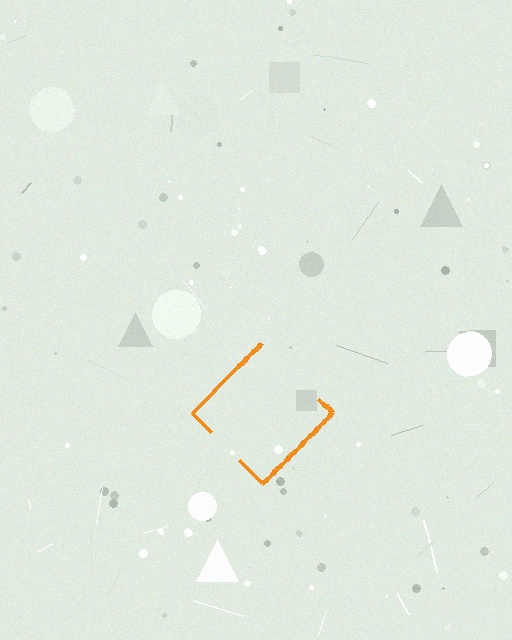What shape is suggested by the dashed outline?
The dashed outline suggests a diamond.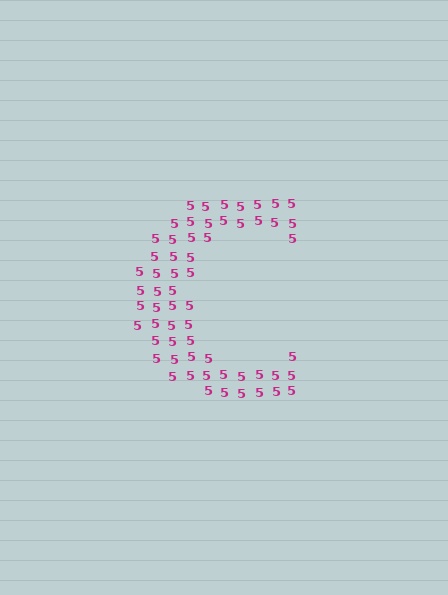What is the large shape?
The large shape is the letter C.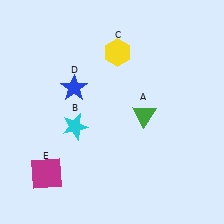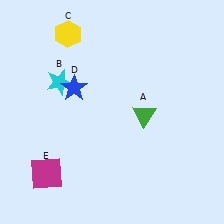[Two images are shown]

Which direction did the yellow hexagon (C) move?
The yellow hexagon (C) moved left.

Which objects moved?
The objects that moved are: the cyan star (B), the yellow hexagon (C).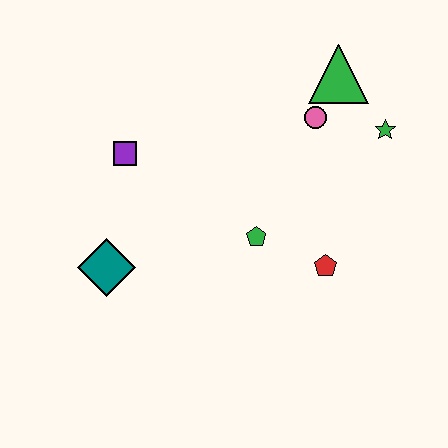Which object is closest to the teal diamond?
The purple square is closest to the teal diamond.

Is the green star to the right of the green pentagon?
Yes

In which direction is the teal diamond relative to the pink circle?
The teal diamond is to the left of the pink circle.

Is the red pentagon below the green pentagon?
Yes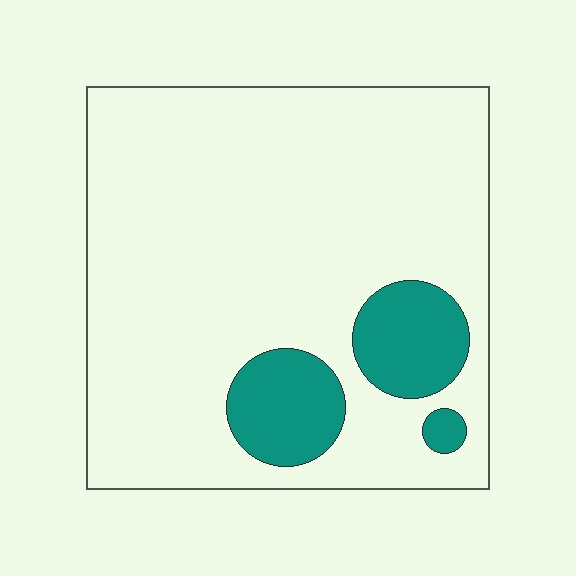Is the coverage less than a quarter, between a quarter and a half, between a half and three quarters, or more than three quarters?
Less than a quarter.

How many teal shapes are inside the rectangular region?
3.